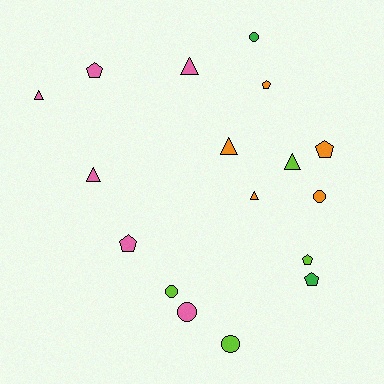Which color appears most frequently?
Pink, with 6 objects.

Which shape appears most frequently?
Pentagon, with 6 objects.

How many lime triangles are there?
There is 1 lime triangle.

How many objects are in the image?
There are 17 objects.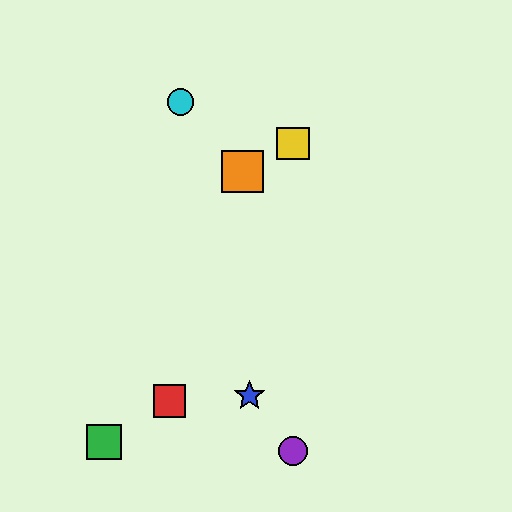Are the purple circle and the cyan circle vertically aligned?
No, the purple circle is at x≈293 and the cyan circle is at x≈180.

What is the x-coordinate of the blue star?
The blue star is at x≈250.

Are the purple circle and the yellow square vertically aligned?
Yes, both are at x≈293.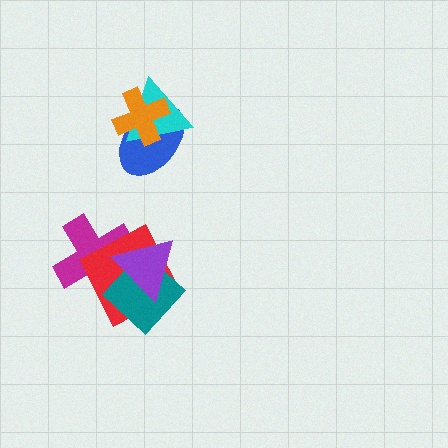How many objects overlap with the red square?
3 objects overlap with the red square.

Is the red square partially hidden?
Yes, it is partially covered by another shape.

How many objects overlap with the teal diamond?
3 objects overlap with the teal diamond.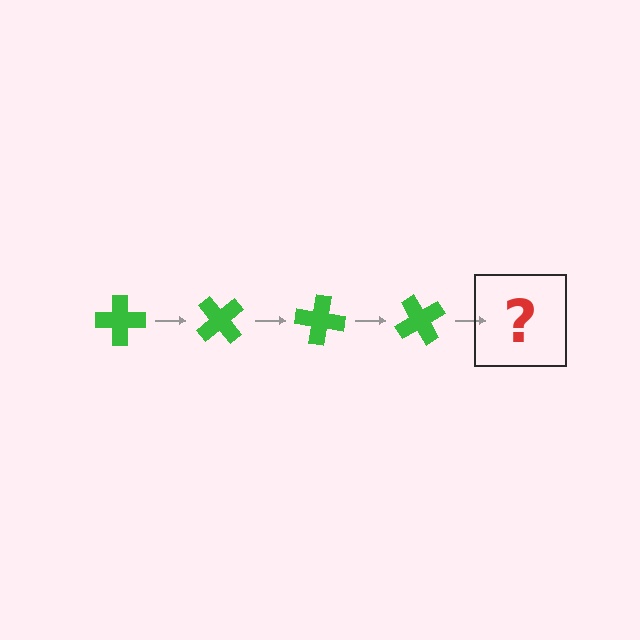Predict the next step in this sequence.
The next step is a green cross rotated 200 degrees.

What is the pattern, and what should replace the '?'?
The pattern is that the cross rotates 50 degrees each step. The '?' should be a green cross rotated 200 degrees.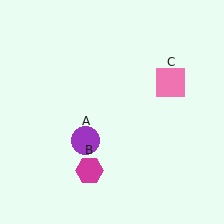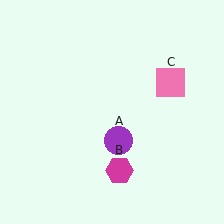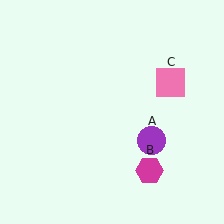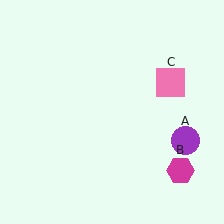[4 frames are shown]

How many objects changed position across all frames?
2 objects changed position: purple circle (object A), magenta hexagon (object B).